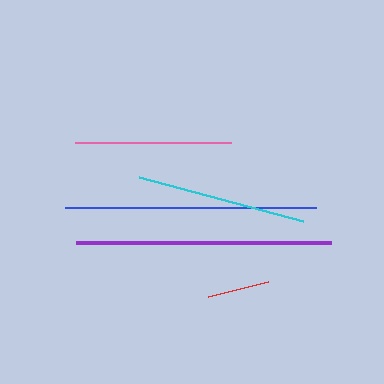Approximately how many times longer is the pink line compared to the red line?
The pink line is approximately 2.5 times the length of the red line.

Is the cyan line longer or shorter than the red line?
The cyan line is longer than the red line.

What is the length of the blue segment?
The blue segment is approximately 251 pixels long.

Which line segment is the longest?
The purple line is the longest at approximately 255 pixels.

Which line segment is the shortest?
The red line is the shortest at approximately 62 pixels.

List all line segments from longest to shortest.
From longest to shortest: purple, blue, cyan, pink, red.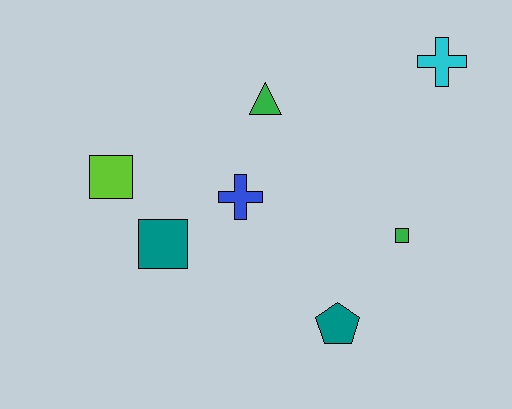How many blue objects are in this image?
There is 1 blue object.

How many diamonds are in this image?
There are no diamonds.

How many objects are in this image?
There are 7 objects.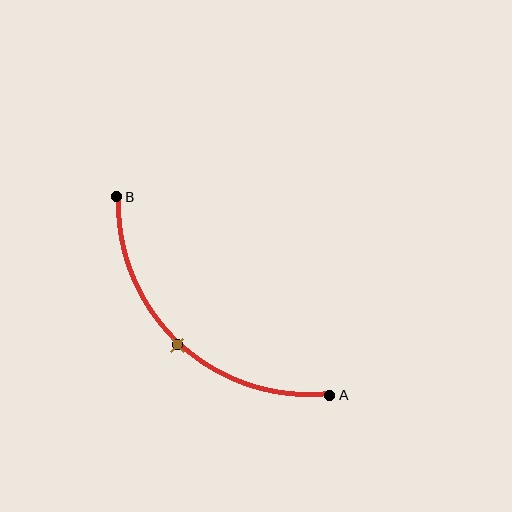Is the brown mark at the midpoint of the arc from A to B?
Yes. The brown mark lies on the arc at equal arc-length from both A and B — it is the arc midpoint.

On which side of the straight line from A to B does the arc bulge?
The arc bulges below and to the left of the straight line connecting A and B.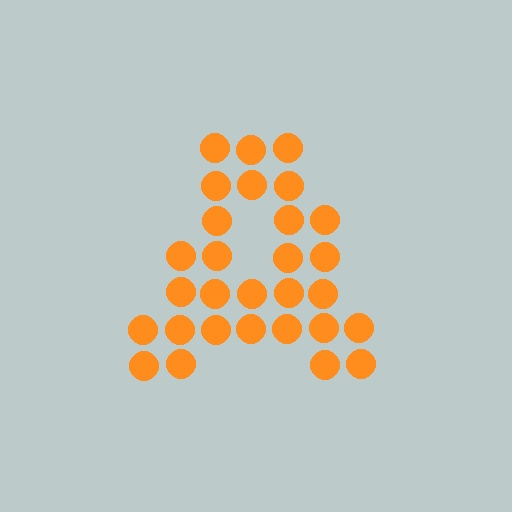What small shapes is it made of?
It is made of small circles.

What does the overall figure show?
The overall figure shows the letter A.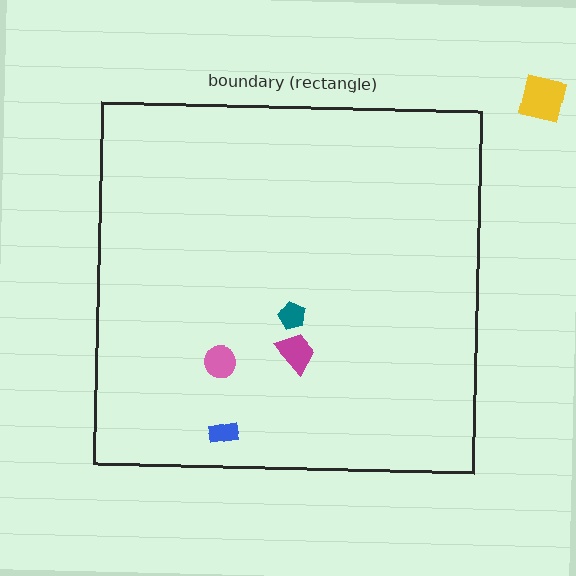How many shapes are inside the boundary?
4 inside, 1 outside.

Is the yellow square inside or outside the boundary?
Outside.